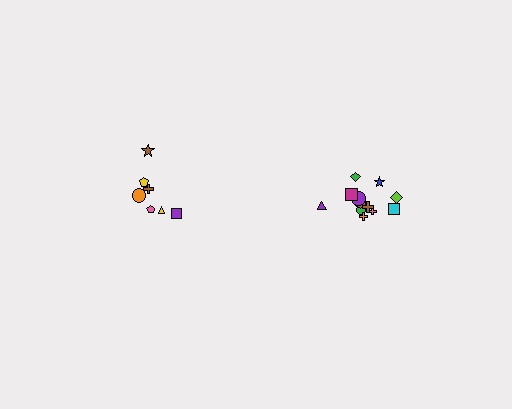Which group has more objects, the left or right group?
The right group.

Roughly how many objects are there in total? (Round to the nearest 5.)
Roughly 20 objects in total.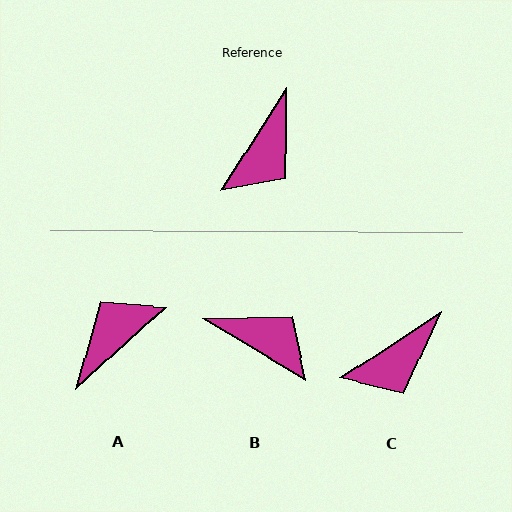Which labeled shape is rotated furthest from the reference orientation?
A, about 165 degrees away.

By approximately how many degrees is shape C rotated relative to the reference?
Approximately 24 degrees clockwise.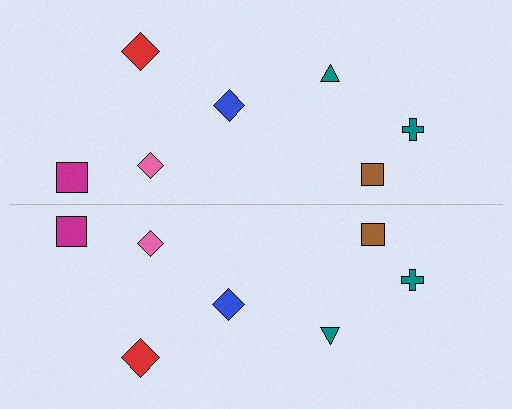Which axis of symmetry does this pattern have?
The pattern has a horizontal axis of symmetry running through the center of the image.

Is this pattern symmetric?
Yes, this pattern has bilateral (reflection) symmetry.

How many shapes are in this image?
There are 14 shapes in this image.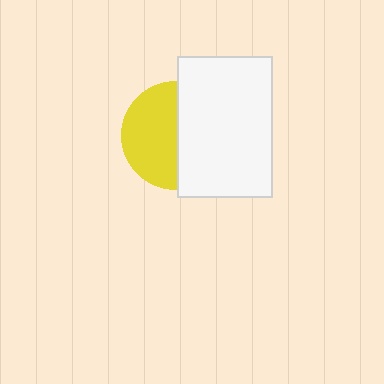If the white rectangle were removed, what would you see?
You would see the complete yellow circle.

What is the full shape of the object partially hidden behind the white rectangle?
The partially hidden object is a yellow circle.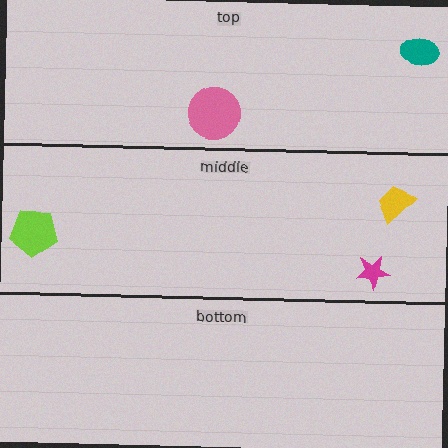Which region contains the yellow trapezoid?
The middle region.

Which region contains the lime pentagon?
The middle region.